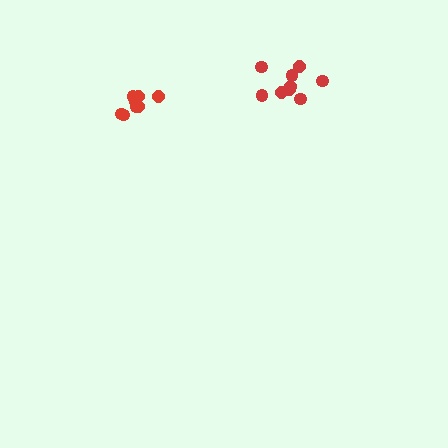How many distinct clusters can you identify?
There are 2 distinct clusters.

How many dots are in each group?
Group 1: 9 dots, Group 2: 8 dots (17 total).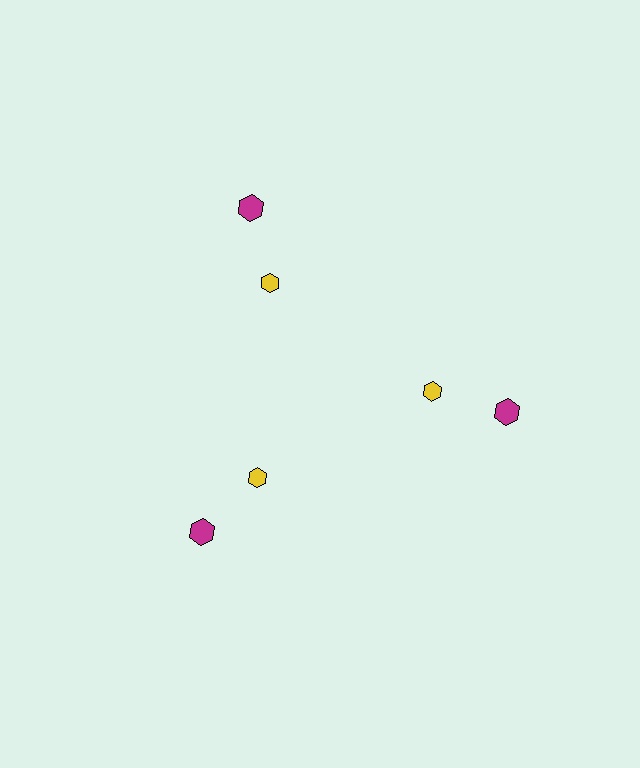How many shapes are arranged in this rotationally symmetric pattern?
There are 6 shapes, arranged in 3 groups of 2.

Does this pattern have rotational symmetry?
Yes, this pattern has 3-fold rotational symmetry. It looks the same after rotating 120 degrees around the center.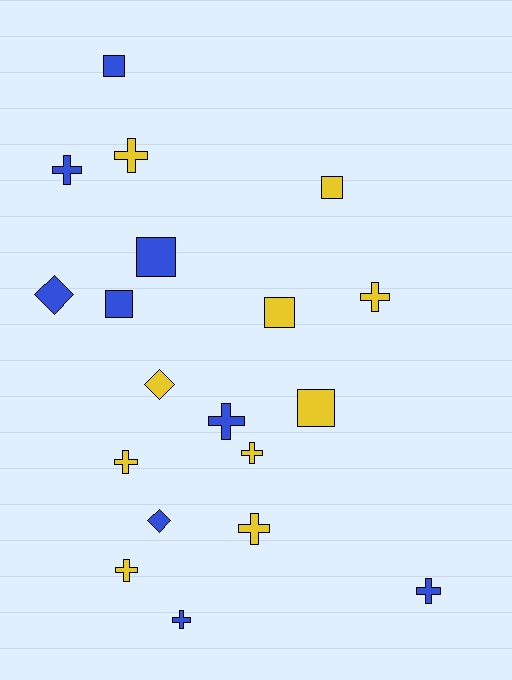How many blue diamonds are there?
There are 2 blue diamonds.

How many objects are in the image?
There are 19 objects.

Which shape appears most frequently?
Cross, with 10 objects.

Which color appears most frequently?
Yellow, with 10 objects.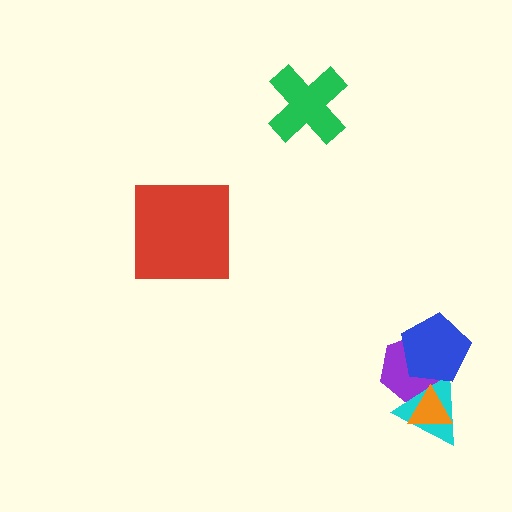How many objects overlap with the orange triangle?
2 objects overlap with the orange triangle.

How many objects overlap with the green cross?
0 objects overlap with the green cross.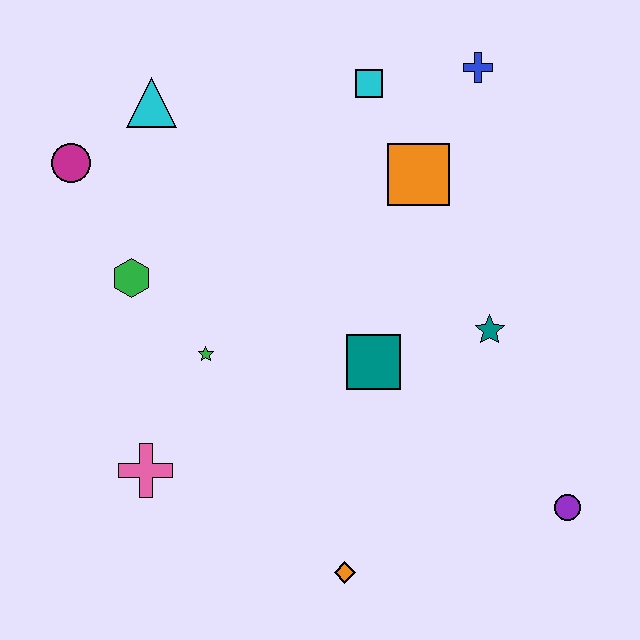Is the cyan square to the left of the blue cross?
Yes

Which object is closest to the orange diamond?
The teal square is closest to the orange diamond.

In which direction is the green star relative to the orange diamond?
The green star is above the orange diamond.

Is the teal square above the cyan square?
No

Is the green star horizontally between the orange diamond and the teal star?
No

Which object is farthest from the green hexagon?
The purple circle is farthest from the green hexagon.